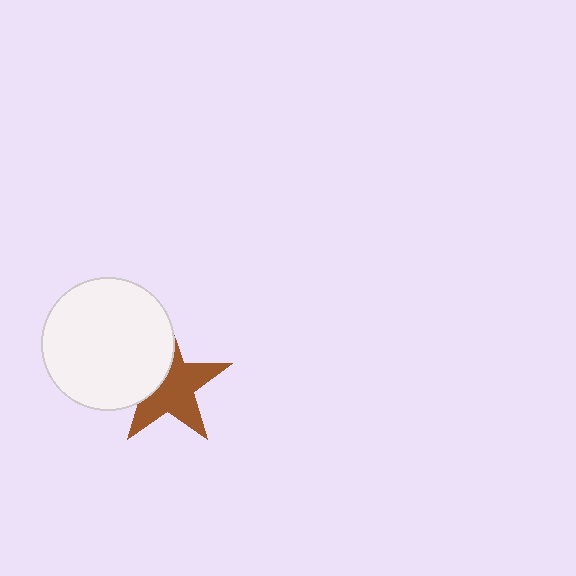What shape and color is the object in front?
The object in front is a white circle.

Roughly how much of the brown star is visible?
About half of it is visible (roughly 64%).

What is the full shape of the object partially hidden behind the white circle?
The partially hidden object is a brown star.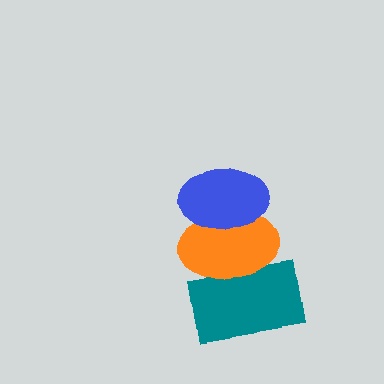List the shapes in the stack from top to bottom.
From top to bottom: the blue ellipse, the orange ellipse, the teal rectangle.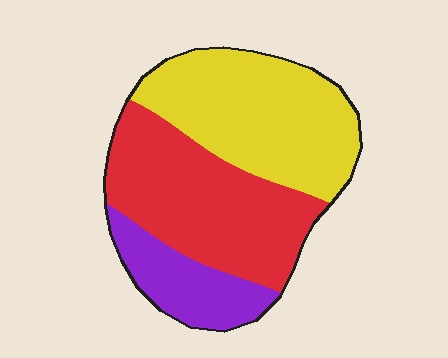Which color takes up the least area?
Purple, at roughly 15%.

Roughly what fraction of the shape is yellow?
Yellow takes up about two fifths (2/5) of the shape.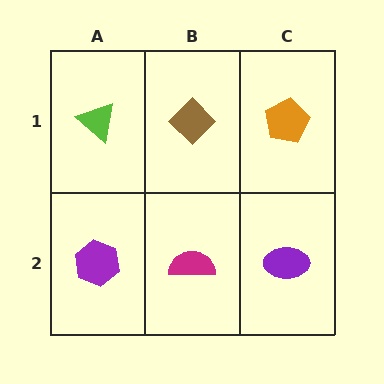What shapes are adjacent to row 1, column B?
A magenta semicircle (row 2, column B), a lime triangle (row 1, column A), an orange pentagon (row 1, column C).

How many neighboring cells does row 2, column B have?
3.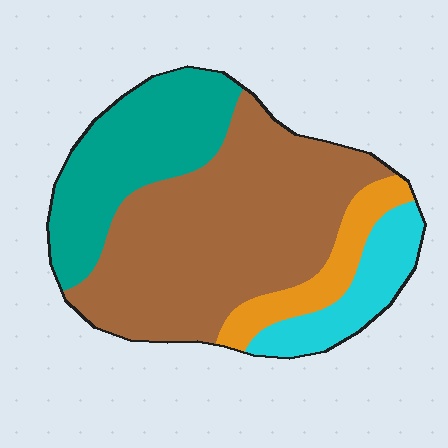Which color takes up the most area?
Brown, at roughly 50%.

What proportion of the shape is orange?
Orange covers around 10% of the shape.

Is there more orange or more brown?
Brown.